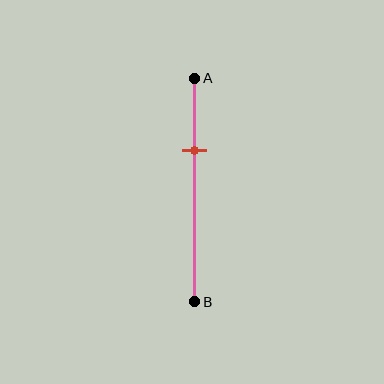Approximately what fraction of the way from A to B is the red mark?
The red mark is approximately 30% of the way from A to B.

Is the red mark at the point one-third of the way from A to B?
Yes, the mark is approximately at the one-third point.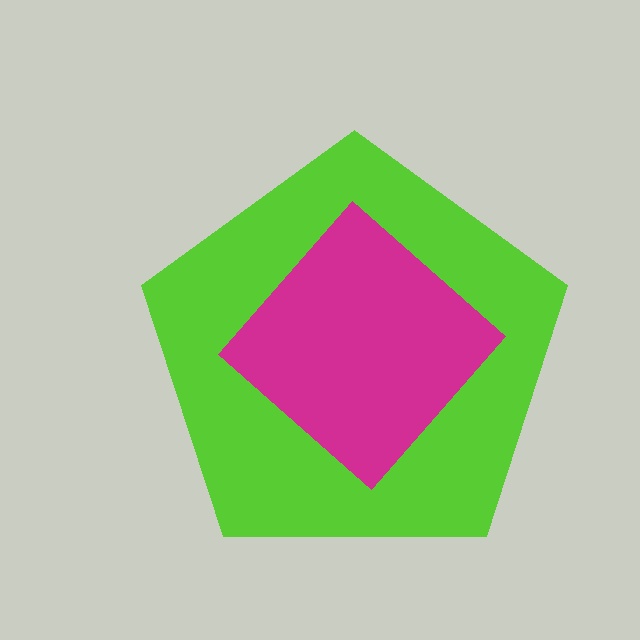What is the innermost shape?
The magenta diamond.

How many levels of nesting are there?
2.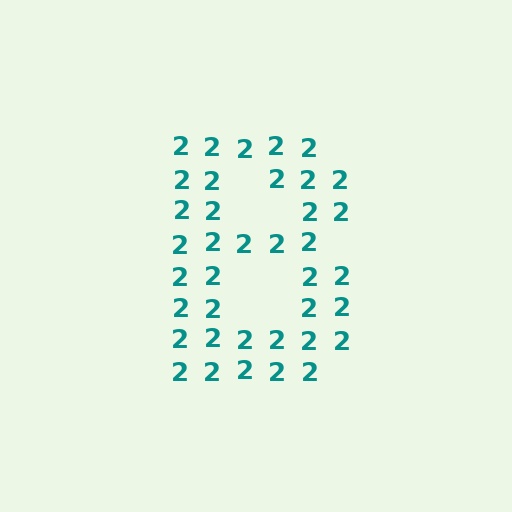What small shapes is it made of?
It is made of small digit 2's.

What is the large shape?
The large shape is the letter B.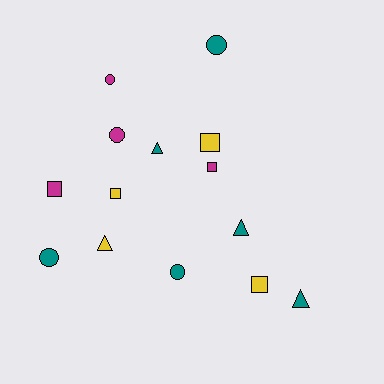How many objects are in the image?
There are 14 objects.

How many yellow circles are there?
There are no yellow circles.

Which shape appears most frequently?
Circle, with 5 objects.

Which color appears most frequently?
Teal, with 6 objects.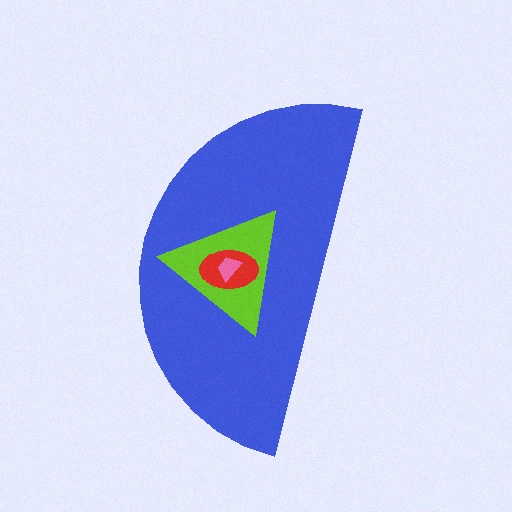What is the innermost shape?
The pink trapezoid.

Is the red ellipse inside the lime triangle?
Yes.